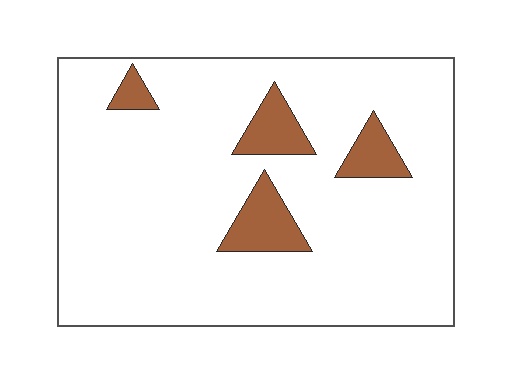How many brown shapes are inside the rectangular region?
4.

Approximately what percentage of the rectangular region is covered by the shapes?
Approximately 10%.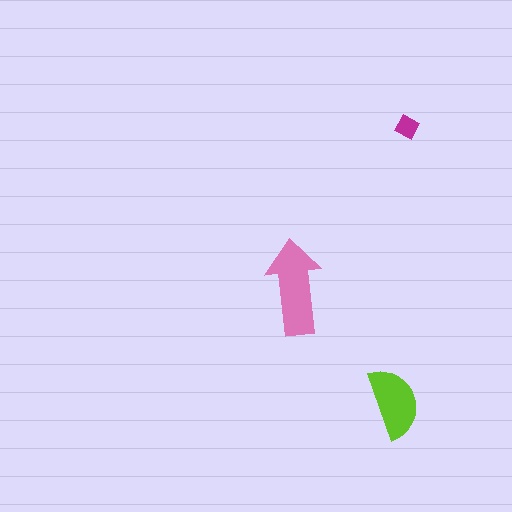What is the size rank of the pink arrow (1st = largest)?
1st.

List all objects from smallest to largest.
The magenta diamond, the lime semicircle, the pink arrow.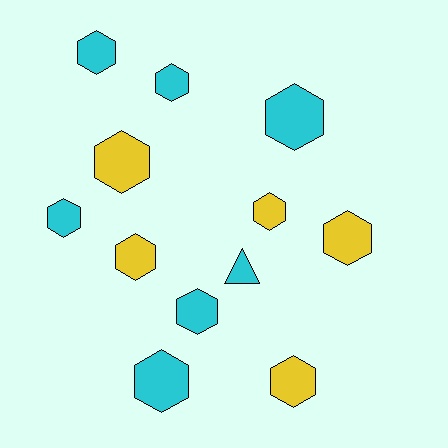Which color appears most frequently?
Cyan, with 7 objects.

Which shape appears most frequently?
Hexagon, with 11 objects.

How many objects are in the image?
There are 12 objects.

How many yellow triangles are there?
There are no yellow triangles.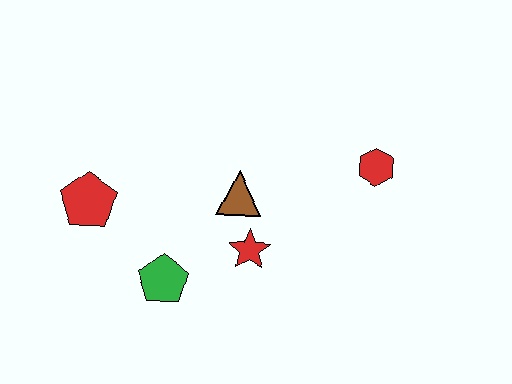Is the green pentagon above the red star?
No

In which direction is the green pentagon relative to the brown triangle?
The green pentagon is below the brown triangle.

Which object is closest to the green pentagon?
The red star is closest to the green pentagon.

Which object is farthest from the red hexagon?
The red pentagon is farthest from the red hexagon.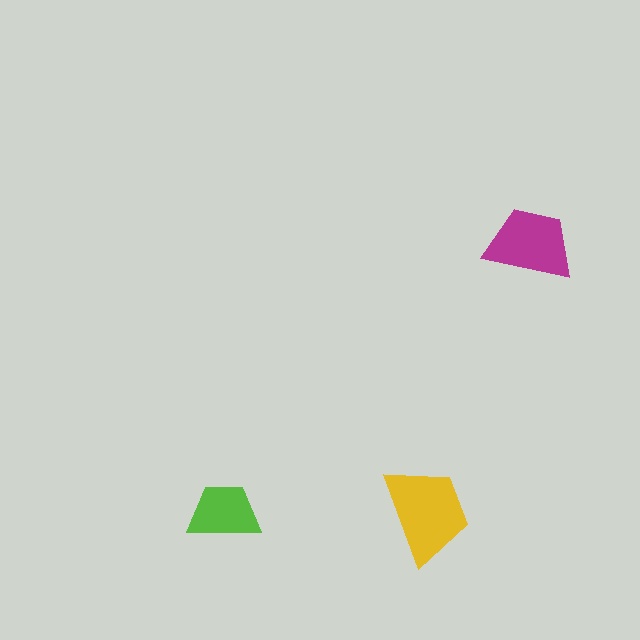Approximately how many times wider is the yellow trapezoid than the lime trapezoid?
About 1.5 times wider.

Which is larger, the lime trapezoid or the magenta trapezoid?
The magenta one.